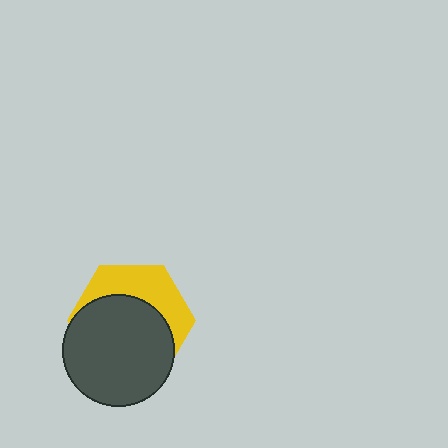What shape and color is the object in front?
The object in front is a dark gray circle.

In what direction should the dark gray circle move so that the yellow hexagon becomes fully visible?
The dark gray circle should move down. That is the shortest direction to clear the overlap and leave the yellow hexagon fully visible.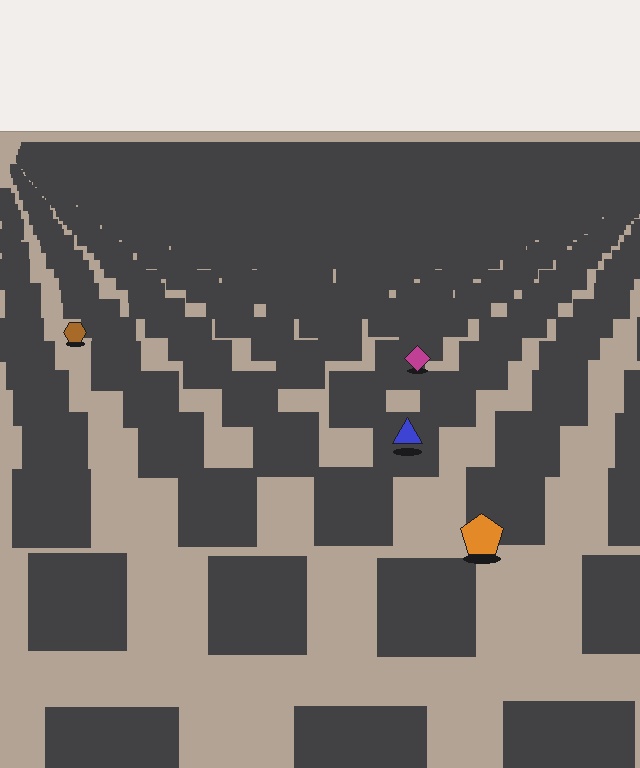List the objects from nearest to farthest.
From nearest to farthest: the orange pentagon, the blue triangle, the magenta diamond, the brown hexagon.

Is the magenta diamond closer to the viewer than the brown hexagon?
Yes. The magenta diamond is closer — you can tell from the texture gradient: the ground texture is coarser near it.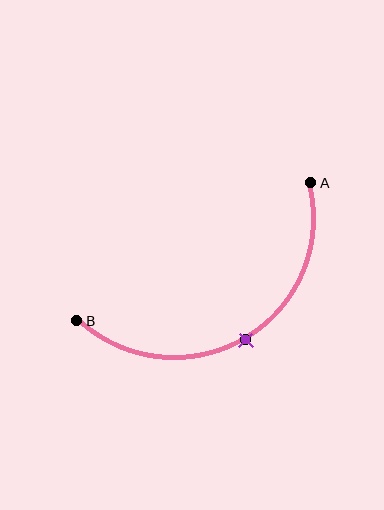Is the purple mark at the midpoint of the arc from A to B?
Yes. The purple mark lies on the arc at equal arc-length from both A and B — it is the arc midpoint.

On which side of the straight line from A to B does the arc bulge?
The arc bulges below the straight line connecting A and B.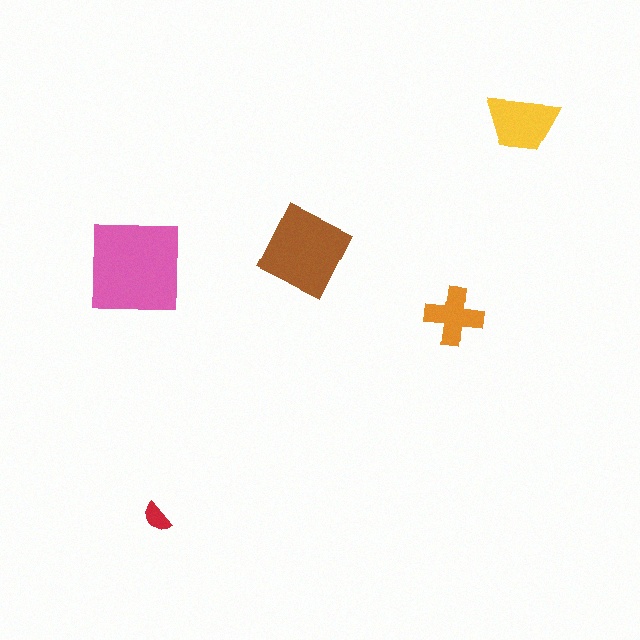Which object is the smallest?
The red semicircle.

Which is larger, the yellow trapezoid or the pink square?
The pink square.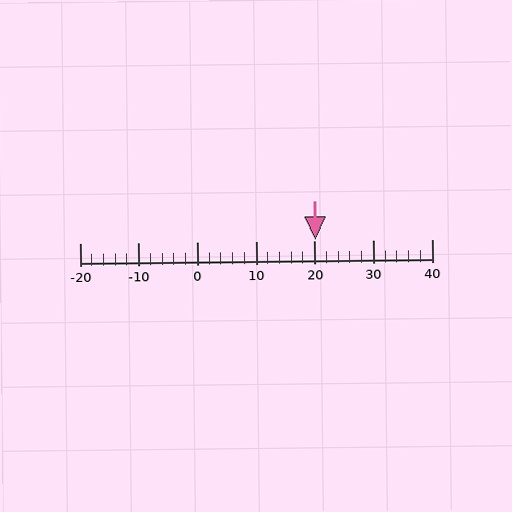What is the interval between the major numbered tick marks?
The major tick marks are spaced 10 units apart.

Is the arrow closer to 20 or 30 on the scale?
The arrow is closer to 20.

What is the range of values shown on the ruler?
The ruler shows values from -20 to 40.